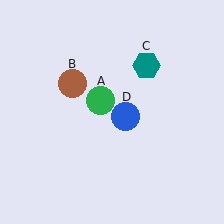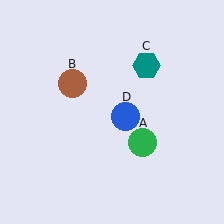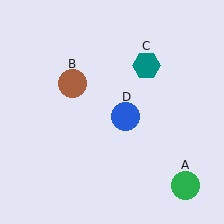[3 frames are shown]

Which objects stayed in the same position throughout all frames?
Brown circle (object B) and teal hexagon (object C) and blue circle (object D) remained stationary.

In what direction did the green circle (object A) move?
The green circle (object A) moved down and to the right.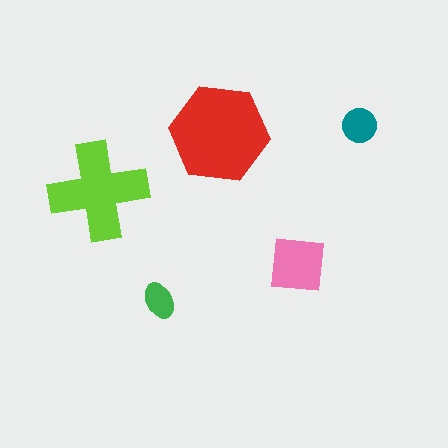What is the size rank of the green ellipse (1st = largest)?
5th.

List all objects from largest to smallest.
The red hexagon, the lime cross, the pink square, the teal circle, the green ellipse.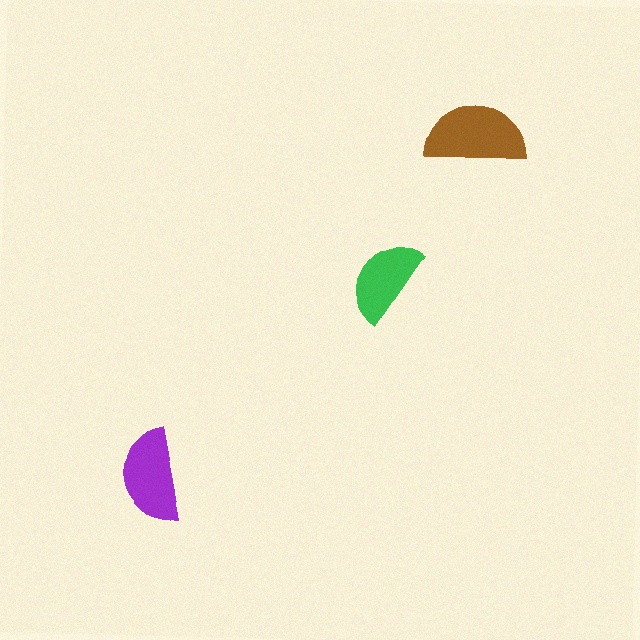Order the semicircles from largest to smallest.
the brown one, the purple one, the green one.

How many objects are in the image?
There are 3 objects in the image.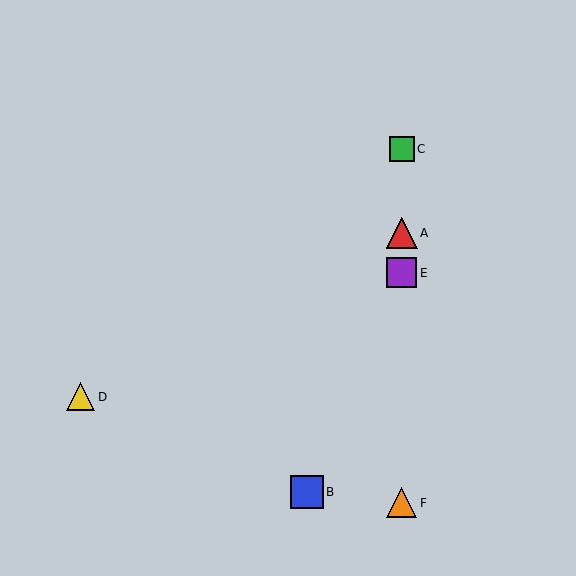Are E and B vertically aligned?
No, E is at x≈402 and B is at x≈307.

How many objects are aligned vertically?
4 objects (A, C, E, F) are aligned vertically.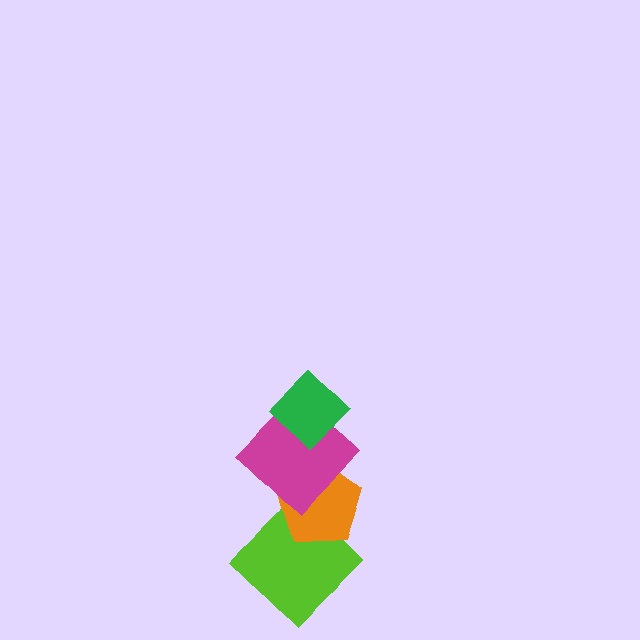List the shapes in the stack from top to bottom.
From top to bottom: the green diamond, the magenta diamond, the orange pentagon, the lime diamond.